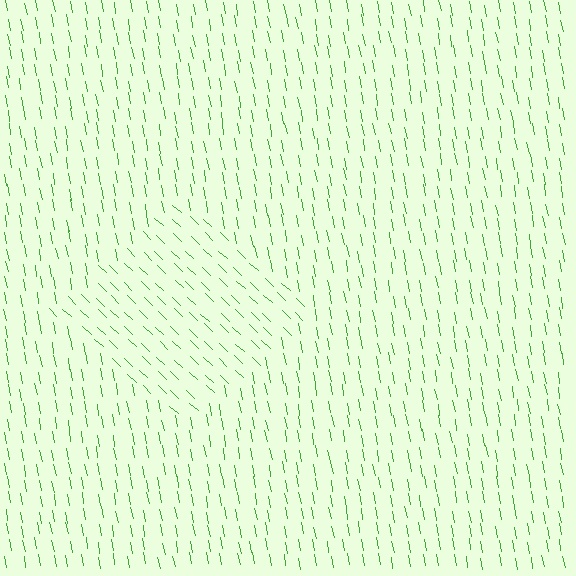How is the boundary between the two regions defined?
The boundary is defined purely by a change in line orientation (approximately 36 degrees difference). All lines are the same color and thickness.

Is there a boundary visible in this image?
Yes, there is a texture boundary formed by a change in line orientation.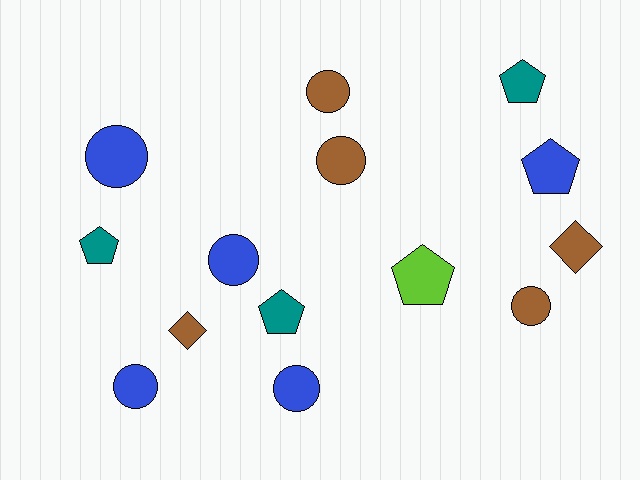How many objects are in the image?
There are 14 objects.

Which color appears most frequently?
Brown, with 5 objects.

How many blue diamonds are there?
There are no blue diamonds.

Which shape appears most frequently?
Circle, with 7 objects.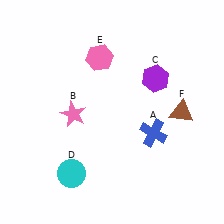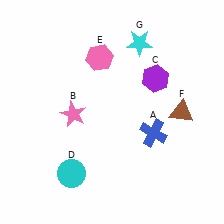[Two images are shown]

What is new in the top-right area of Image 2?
A cyan star (G) was added in the top-right area of Image 2.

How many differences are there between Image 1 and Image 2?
There is 1 difference between the two images.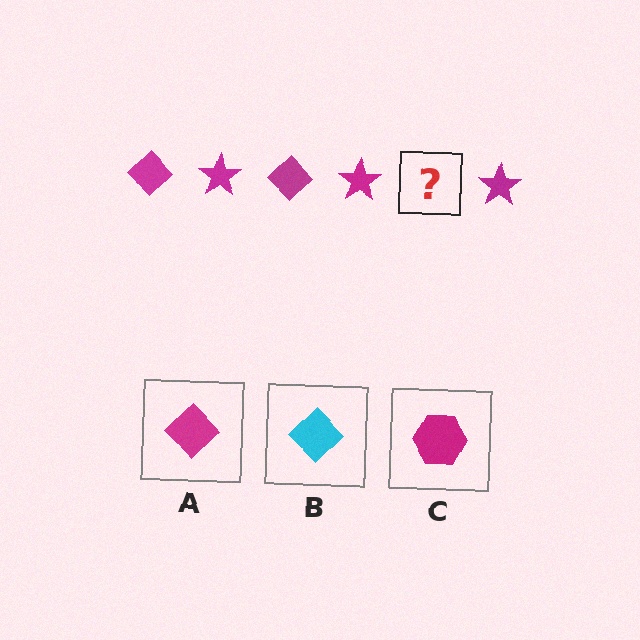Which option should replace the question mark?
Option A.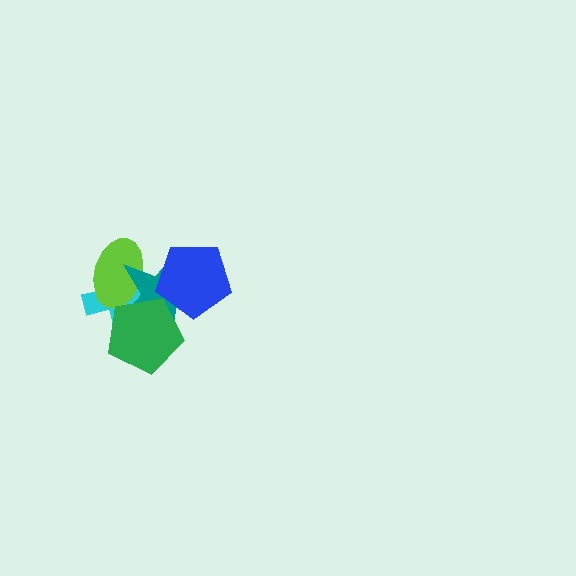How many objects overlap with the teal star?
4 objects overlap with the teal star.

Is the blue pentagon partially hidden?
No, no other shape covers it.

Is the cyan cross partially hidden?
Yes, it is partially covered by another shape.